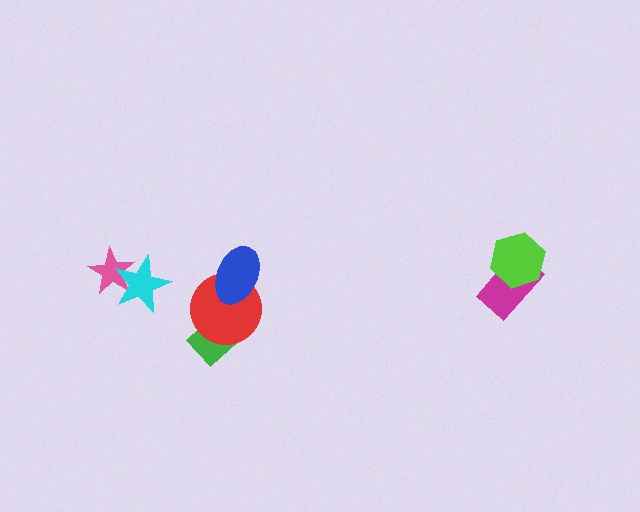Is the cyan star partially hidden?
No, no other shape covers it.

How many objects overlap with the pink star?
1 object overlaps with the pink star.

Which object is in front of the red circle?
The blue ellipse is in front of the red circle.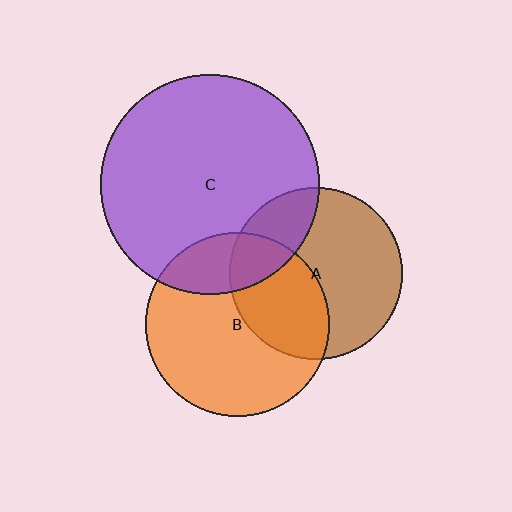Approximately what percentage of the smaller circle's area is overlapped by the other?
Approximately 25%.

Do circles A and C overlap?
Yes.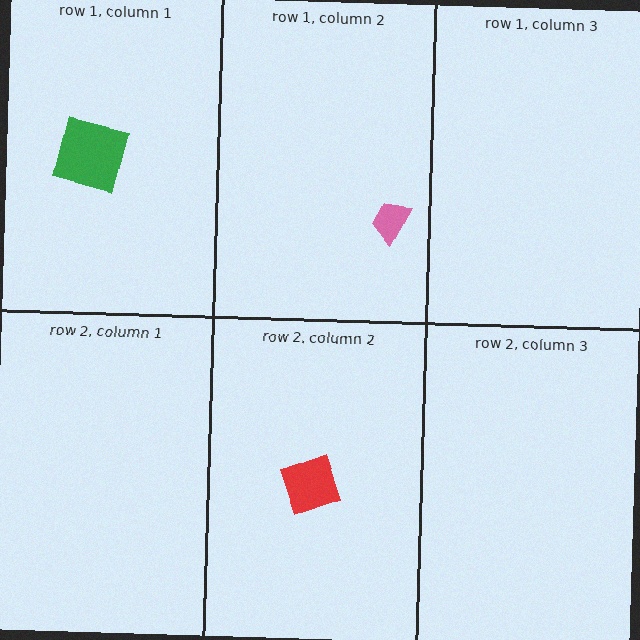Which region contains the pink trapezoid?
The row 1, column 2 region.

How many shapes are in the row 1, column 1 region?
1.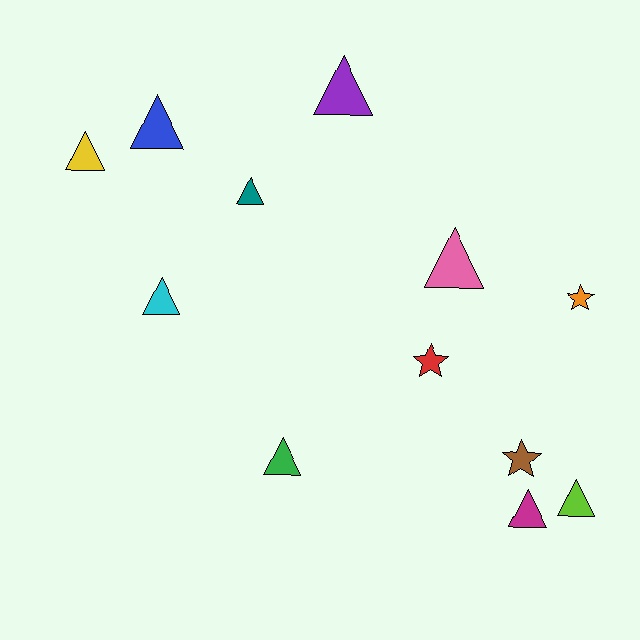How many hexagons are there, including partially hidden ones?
There are no hexagons.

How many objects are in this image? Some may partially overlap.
There are 12 objects.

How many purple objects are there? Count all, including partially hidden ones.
There is 1 purple object.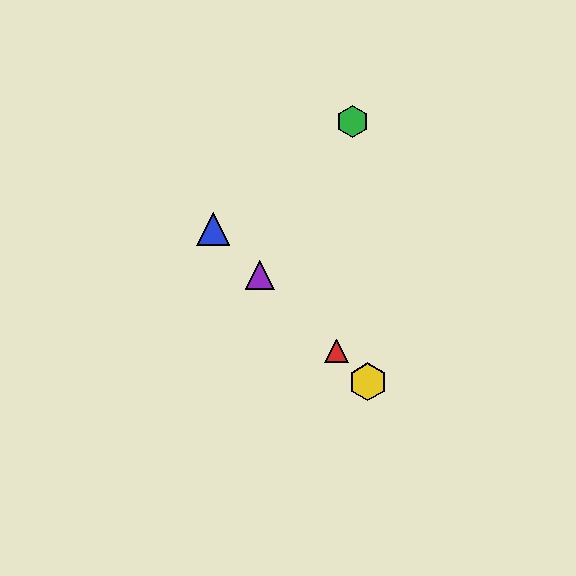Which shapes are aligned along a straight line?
The red triangle, the blue triangle, the yellow hexagon, the purple triangle are aligned along a straight line.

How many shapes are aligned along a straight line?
4 shapes (the red triangle, the blue triangle, the yellow hexagon, the purple triangle) are aligned along a straight line.